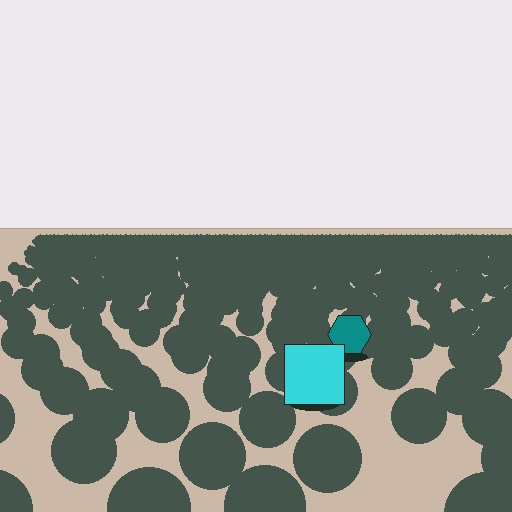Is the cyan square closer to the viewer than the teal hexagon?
Yes. The cyan square is closer — you can tell from the texture gradient: the ground texture is coarser near it.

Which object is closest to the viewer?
The cyan square is closest. The texture marks near it are larger and more spread out.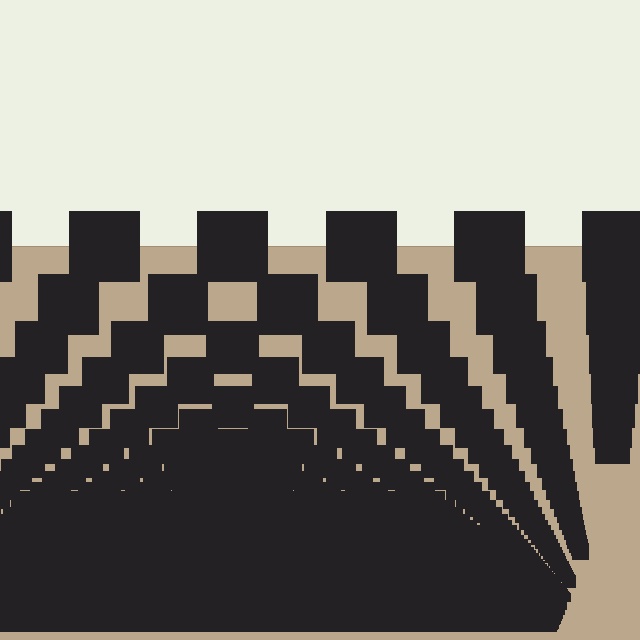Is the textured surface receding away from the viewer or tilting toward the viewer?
The surface appears to tilt toward the viewer. Texture elements get larger and sparser toward the top.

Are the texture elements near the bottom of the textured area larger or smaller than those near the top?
Smaller. The gradient is inverted — elements near the bottom are smaller and denser.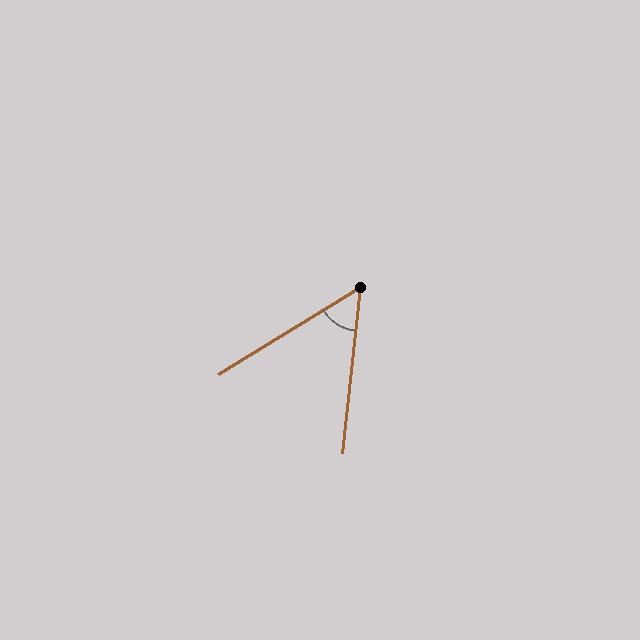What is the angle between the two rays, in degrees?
Approximately 52 degrees.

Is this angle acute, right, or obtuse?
It is acute.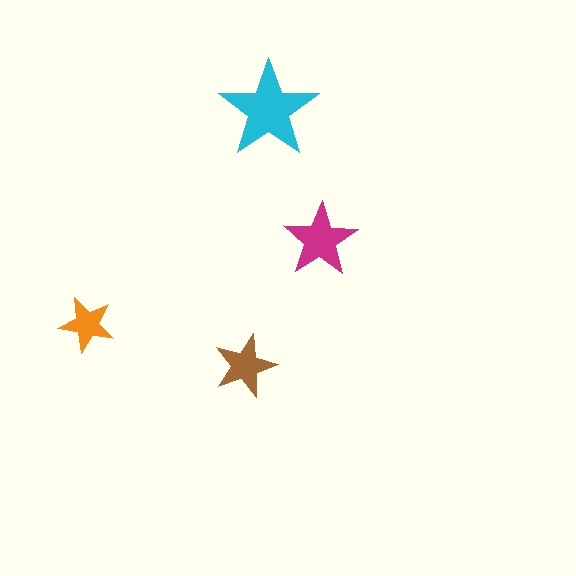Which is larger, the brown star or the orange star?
The brown one.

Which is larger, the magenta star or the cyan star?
The cyan one.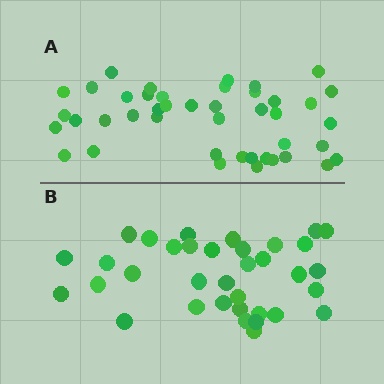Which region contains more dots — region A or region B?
Region A (the top region) has more dots.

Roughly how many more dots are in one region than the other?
Region A has roughly 8 or so more dots than region B.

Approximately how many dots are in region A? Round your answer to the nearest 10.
About 40 dots. (The exact count is 43, which rounds to 40.)